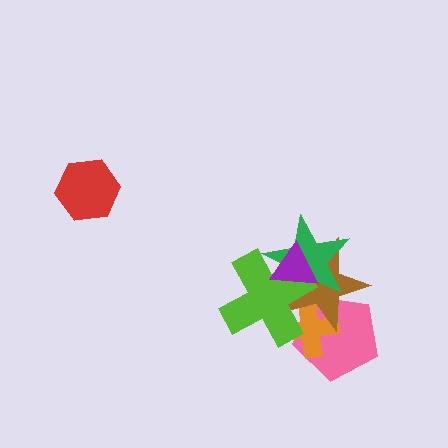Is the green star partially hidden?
Yes, it is partially covered by another shape.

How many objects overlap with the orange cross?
3 objects overlap with the orange cross.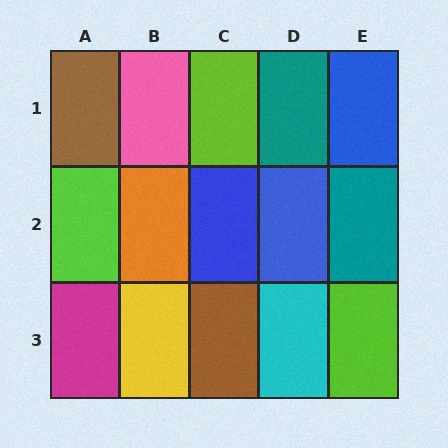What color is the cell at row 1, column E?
Blue.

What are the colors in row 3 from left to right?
Magenta, yellow, brown, cyan, lime.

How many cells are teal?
2 cells are teal.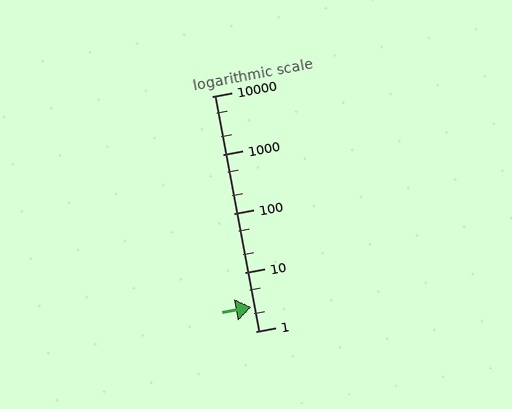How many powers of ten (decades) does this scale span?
The scale spans 4 decades, from 1 to 10000.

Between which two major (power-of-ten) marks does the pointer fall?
The pointer is between 1 and 10.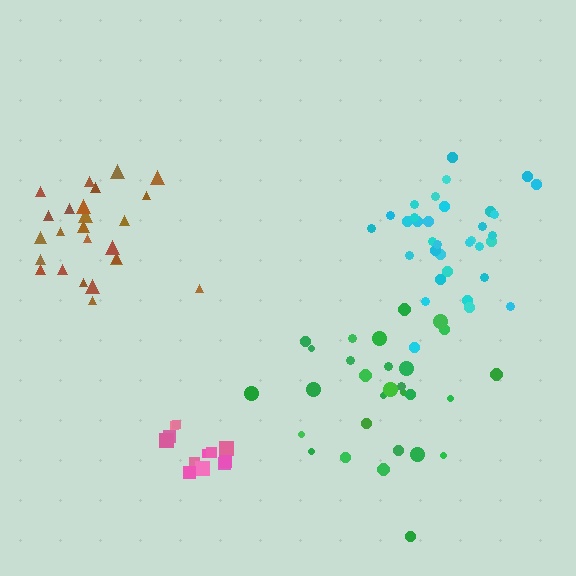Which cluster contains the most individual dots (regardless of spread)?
Cyan (34).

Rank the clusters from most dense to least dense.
pink, cyan, green, brown.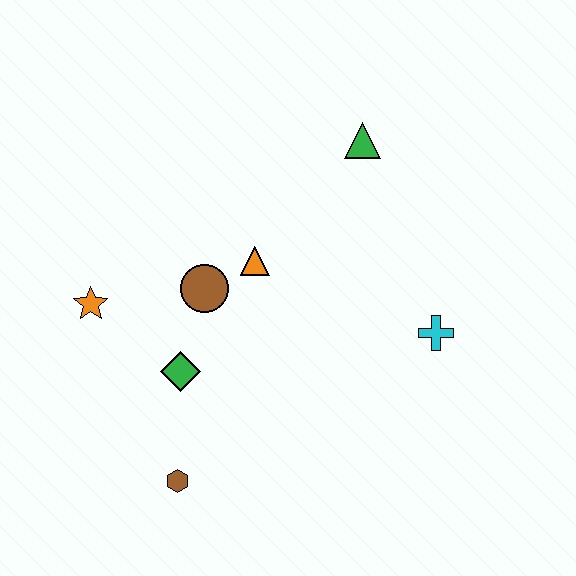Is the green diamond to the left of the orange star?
No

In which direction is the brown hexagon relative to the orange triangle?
The brown hexagon is below the orange triangle.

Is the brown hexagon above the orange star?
No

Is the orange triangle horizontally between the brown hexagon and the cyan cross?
Yes